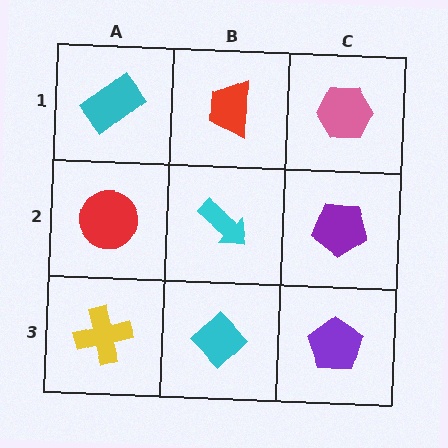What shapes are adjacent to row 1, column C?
A purple pentagon (row 2, column C), a red trapezoid (row 1, column B).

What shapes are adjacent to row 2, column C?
A pink hexagon (row 1, column C), a purple pentagon (row 3, column C), a cyan arrow (row 2, column B).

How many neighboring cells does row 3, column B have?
3.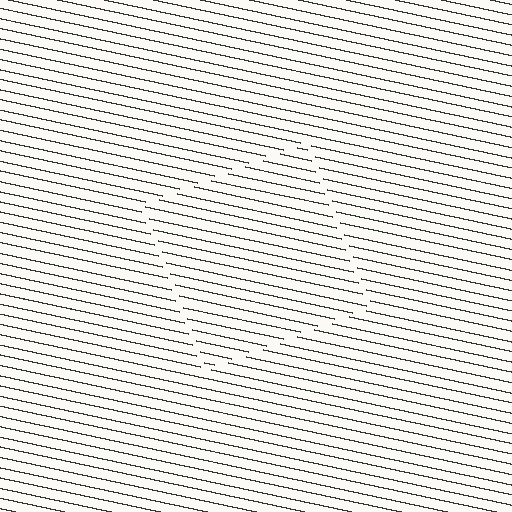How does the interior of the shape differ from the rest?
The interior of the shape contains the same grating, shifted by half a period — the contour is defined by the phase discontinuity where line-ends from the inner and outer gratings abut.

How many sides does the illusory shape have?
4 sides — the line-ends trace a square.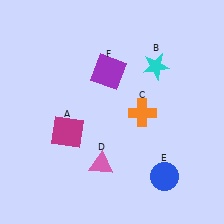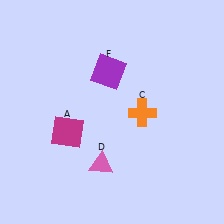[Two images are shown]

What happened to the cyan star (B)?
The cyan star (B) was removed in Image 2. It was in the top-right area of Image 1.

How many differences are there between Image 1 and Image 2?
There are 2 differences between the two images.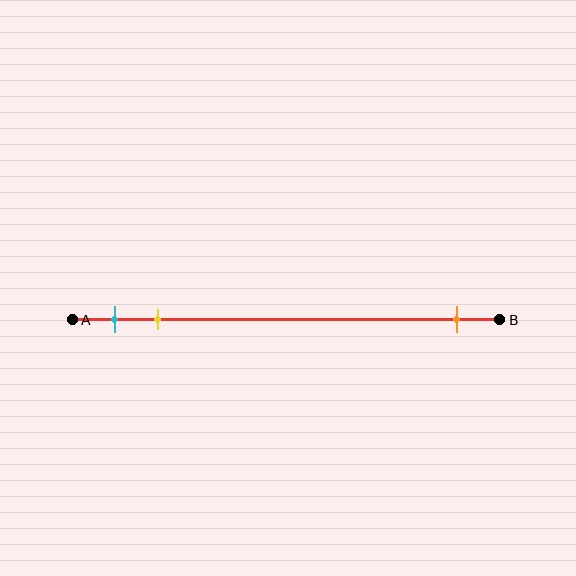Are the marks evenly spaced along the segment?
No, the marks are not evenly spaced.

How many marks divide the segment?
There are 3 marks dividing the segment.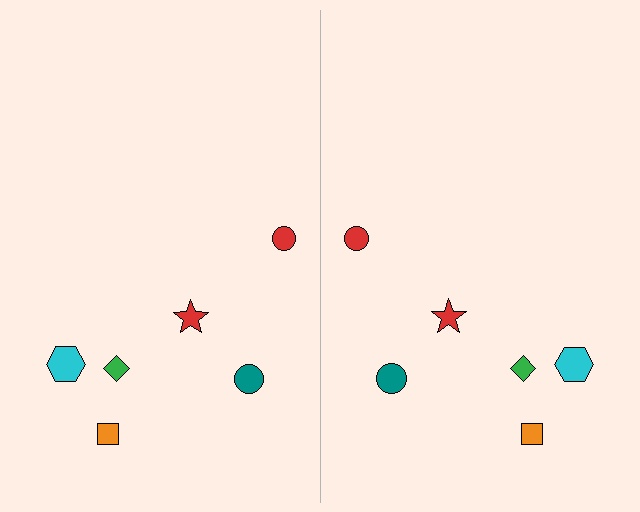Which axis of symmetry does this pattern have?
The pattern has a vertical axis of symmetry running through the center of the image.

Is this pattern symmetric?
Yes, this pattern has bilateral (reflection) symmetry.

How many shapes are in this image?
There are 12 shapes in this image.